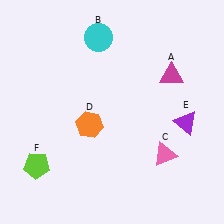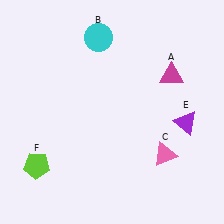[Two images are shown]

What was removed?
The orange hexagon (D) was removed in Image 2.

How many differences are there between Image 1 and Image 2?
There is 1 difference between the two images.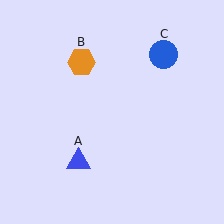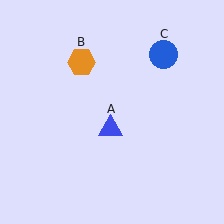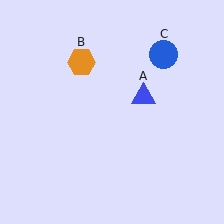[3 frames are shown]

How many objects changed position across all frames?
1 object changed position: blue triangle (object A).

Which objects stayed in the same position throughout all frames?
Orange hexagon (object B) and blue circle (object C) remained stationary.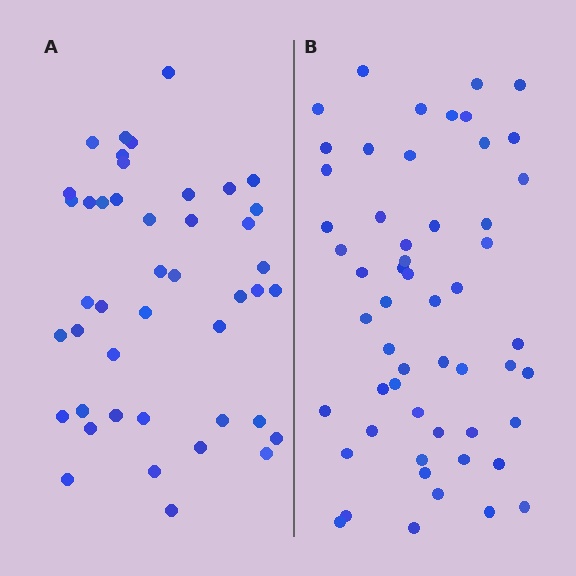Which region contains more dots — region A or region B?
Region B (the right region) has more dots.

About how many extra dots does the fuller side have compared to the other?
Region B has roughly 12 or so more dots than region A.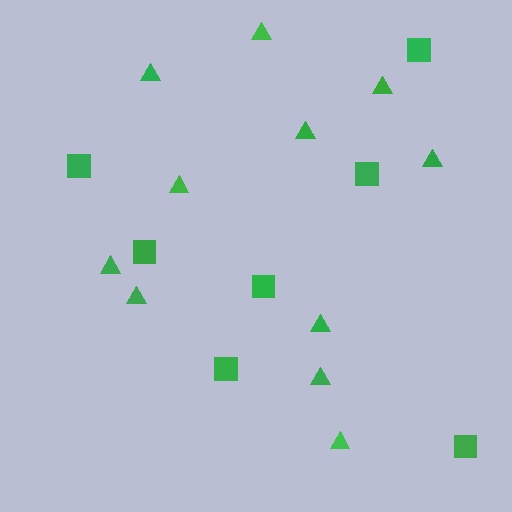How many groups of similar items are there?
There are 2 groups: one group of squares (7) and one group of triangles (11).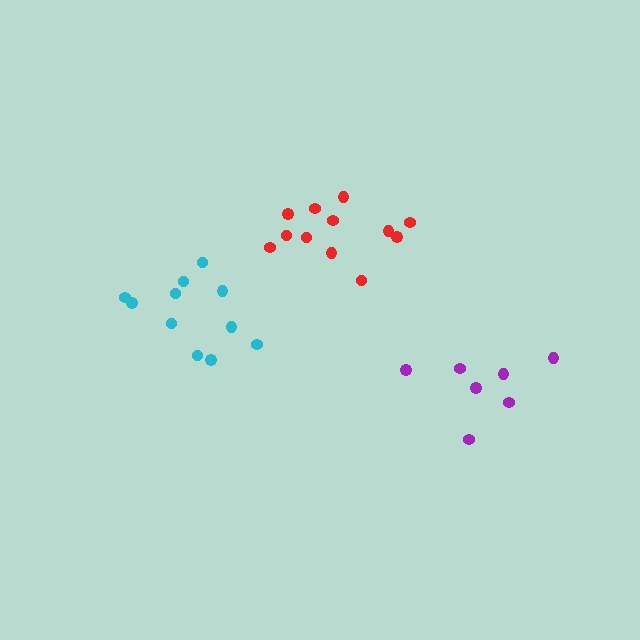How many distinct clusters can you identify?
There are 3 distinct clusters.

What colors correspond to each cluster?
The clusters are colored: cyan, purple, red.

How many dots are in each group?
Group 1: 11 dots, Group 2: 7 dots, Group 3: 12 dots (30 total).